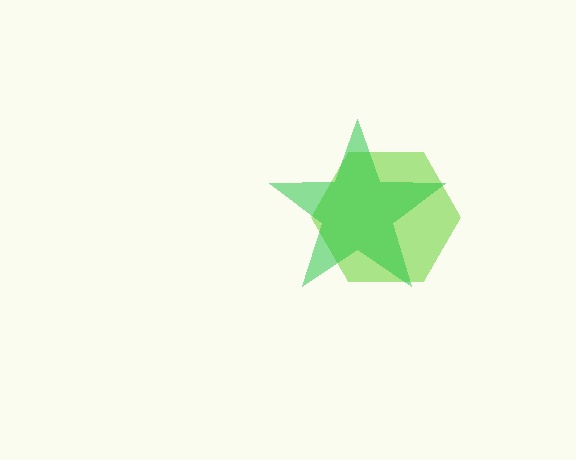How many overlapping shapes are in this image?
There are 2 overlapping shapes in the image.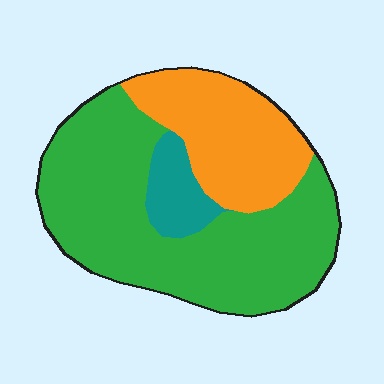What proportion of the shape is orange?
Orange takes up about one quarter (1/4) of the shape.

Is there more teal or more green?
Green.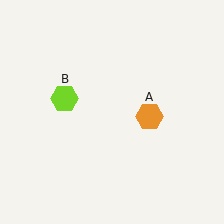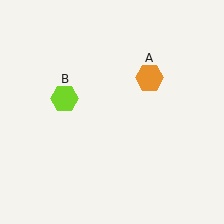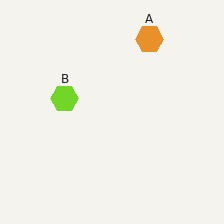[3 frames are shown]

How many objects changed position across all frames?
1 object changed position: orange hexagon (object A).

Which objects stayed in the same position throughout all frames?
Lime hexagon (object B) remained stationary.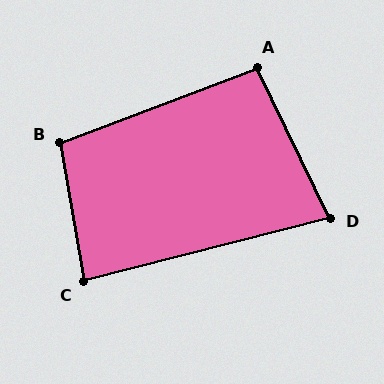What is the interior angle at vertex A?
Approximately 95 degrees (approximately right).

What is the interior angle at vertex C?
Approximately 85 degrees (approximately right).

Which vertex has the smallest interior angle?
D, at approximately 79 degrees.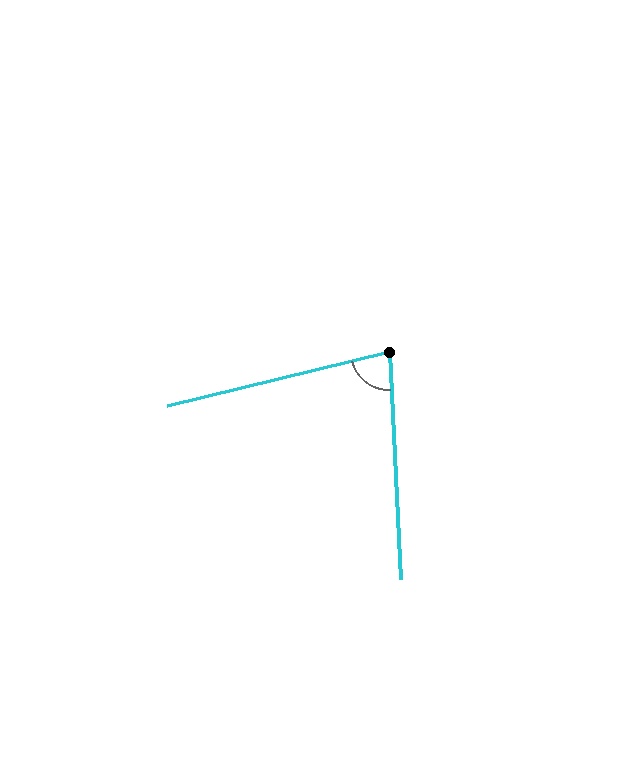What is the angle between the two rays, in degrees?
Approximately 79 degrees.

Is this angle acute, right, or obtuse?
It is acute.